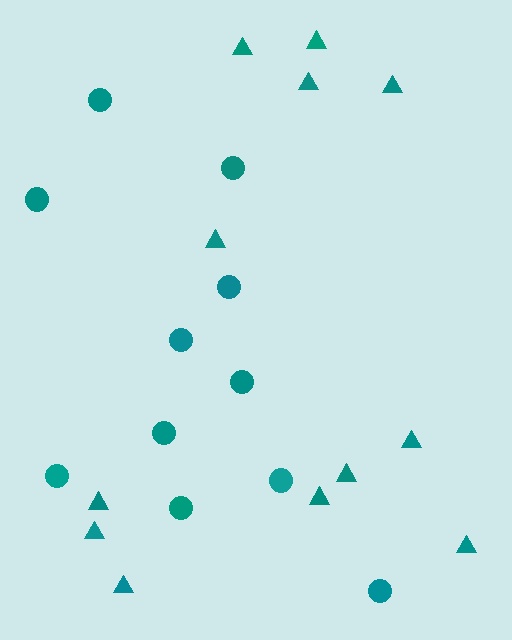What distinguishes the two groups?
There are 2 groups: one group of triangles (12) and one group of circles (11).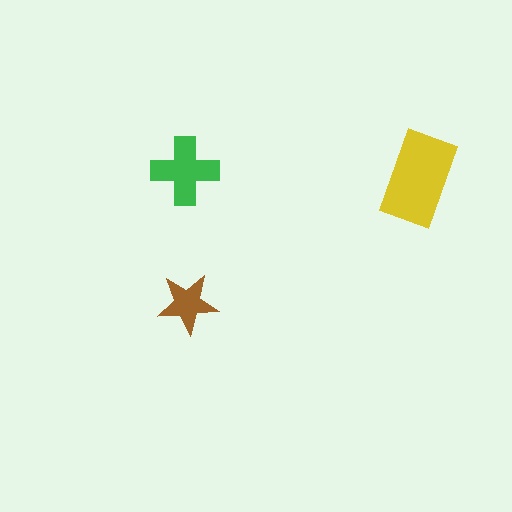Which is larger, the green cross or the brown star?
The green cross.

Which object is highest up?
The green cross is topmost.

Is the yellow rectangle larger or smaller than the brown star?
Larger.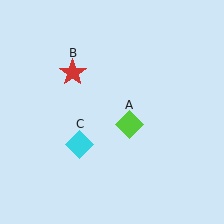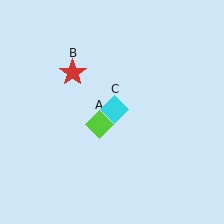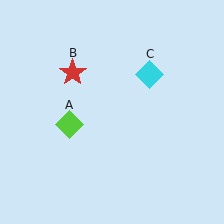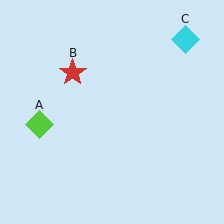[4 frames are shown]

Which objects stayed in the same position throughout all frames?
Red star (object B) remained stationary.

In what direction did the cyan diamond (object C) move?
The cyan diamond (object C) moved up and to the right.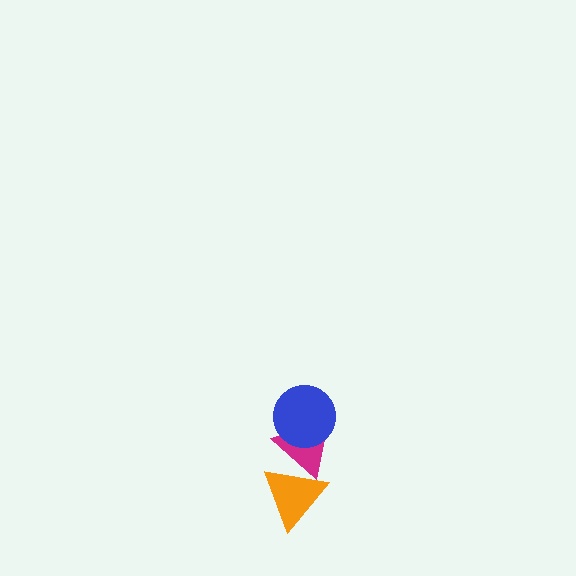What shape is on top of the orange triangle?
The magenta triangle is on top of the orange triangle.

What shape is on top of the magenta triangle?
The blue circle is on top of the magenta triangle.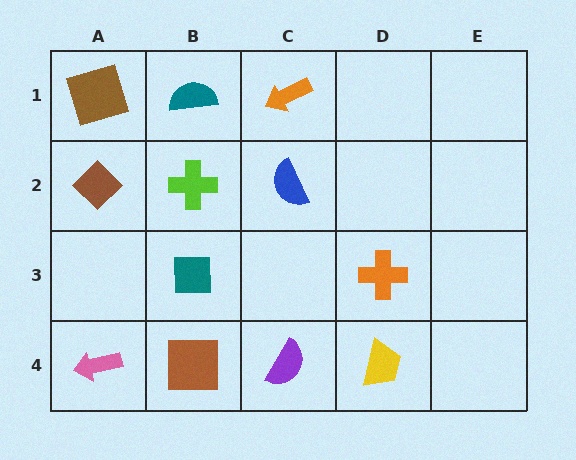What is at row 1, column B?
A teal semicircle.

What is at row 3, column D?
An orange cross.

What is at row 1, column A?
A brown square.